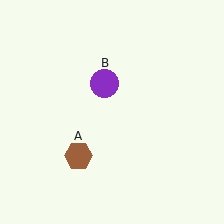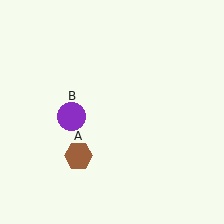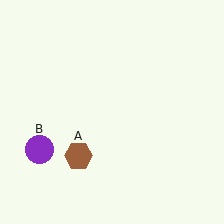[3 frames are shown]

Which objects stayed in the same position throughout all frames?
Brown hexagon (object A) remained stationary.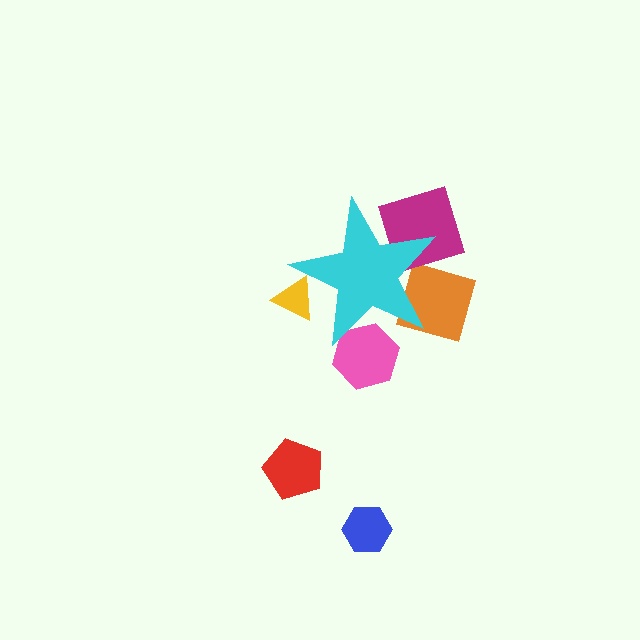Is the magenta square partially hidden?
Yes, the magenta square is partially hidden behind the cyan star.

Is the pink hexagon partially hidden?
Yes, the pink hexagon is partially hidden behind the cyan star.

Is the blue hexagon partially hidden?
No, the blue hexagon is fully visible.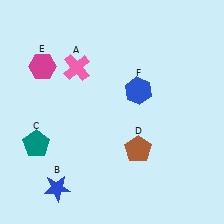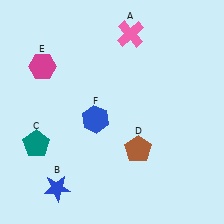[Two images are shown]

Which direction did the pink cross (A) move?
The pink cross (A) moved right.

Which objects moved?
The objects that moved are: the pink cross (A), the blue hexagon (F).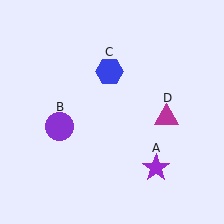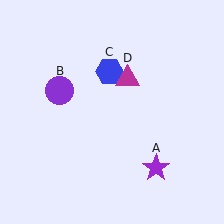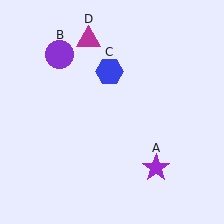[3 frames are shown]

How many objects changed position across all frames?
2 objects changed position: purple circle (object B), magenta triangle (object D).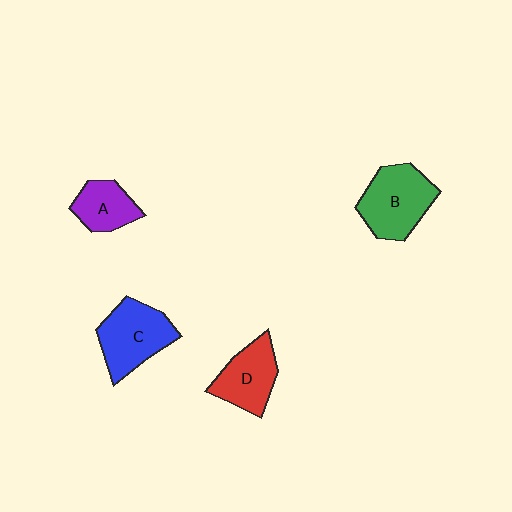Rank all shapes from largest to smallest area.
From largest to smallest: B (green), C (blue), D (red), A (purple).